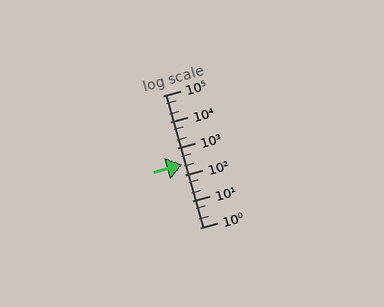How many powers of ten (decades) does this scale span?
The scale spans 5 decades, from 1 to 100000.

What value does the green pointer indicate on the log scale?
The pointer indicates approximately 240.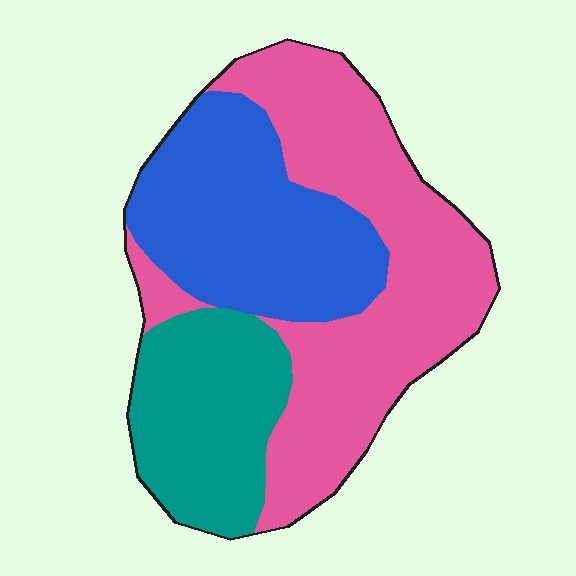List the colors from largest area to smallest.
From largest to smallest: pink, blue, teal.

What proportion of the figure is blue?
Blue covers 31% of the figure.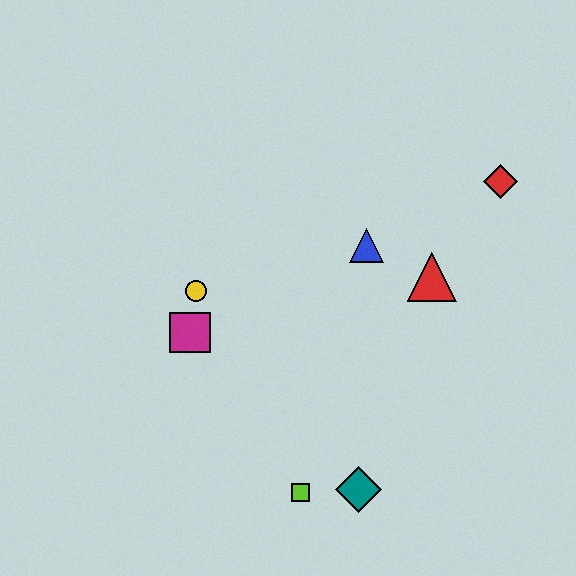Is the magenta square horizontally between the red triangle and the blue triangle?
No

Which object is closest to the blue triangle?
The red triangle is closest to the blue triangle.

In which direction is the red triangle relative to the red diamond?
The red triangle is below the red diamond.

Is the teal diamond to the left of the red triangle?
Yes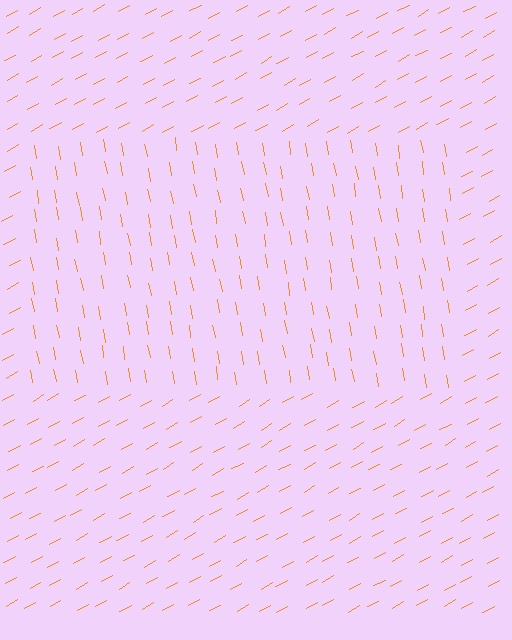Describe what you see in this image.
The image is filled with small orange line segments. A rectangle region in the image has lines oriented differently from the surrounding lines, creating a visible texture boundary.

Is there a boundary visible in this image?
Yes, there is a texture boundary formed by a change in line orientation.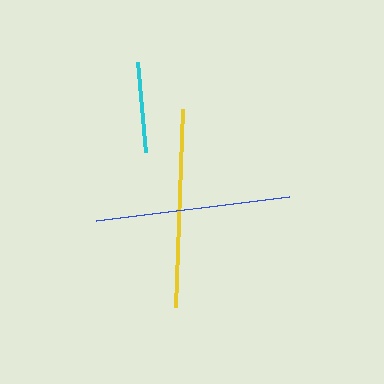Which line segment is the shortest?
The cyan line is the shortest at approximately 91 pixels.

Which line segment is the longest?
The yellow line is the longest at approximately 198 pixels.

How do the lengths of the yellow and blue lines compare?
The yellow and blue lines are approximately the same length.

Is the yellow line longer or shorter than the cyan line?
The yellow line is longer than the cyan line.